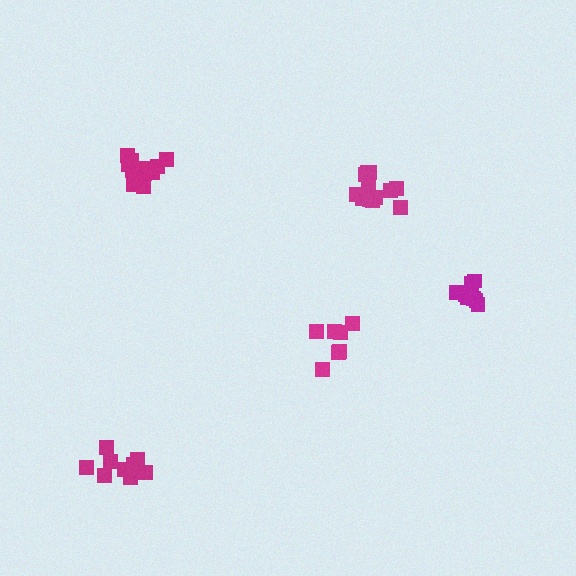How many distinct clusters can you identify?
There are 5 distinct clusters.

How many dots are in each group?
Group 1: 13 dots, Group 2: 12 dots, Group 3: 9 dots, Group 4: 9 dots, Group 5: 8 dots (51 total).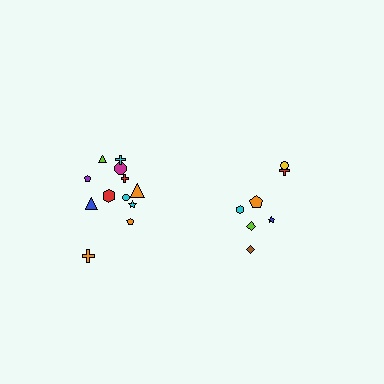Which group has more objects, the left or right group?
The left group.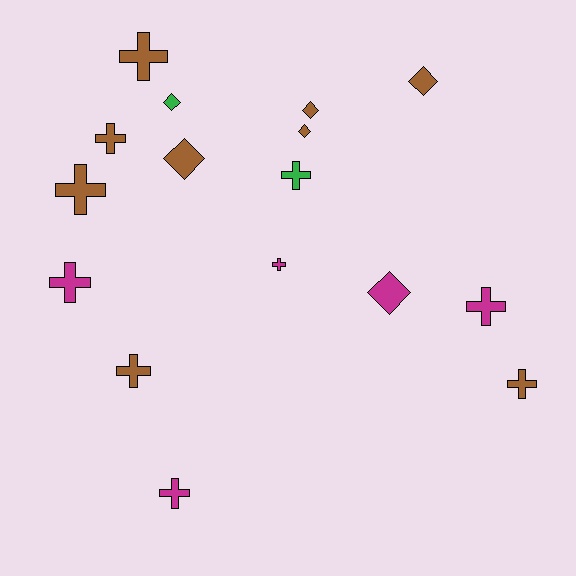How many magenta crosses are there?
There are 4 magenta crosses.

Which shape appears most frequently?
Cross, with 10 objects.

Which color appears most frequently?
Brown, with 9 objects.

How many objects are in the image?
There are 16 objects.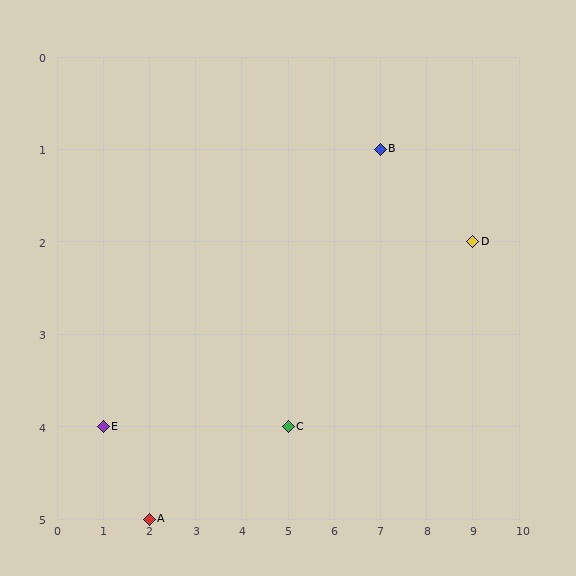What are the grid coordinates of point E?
Point E is at grid coordinates (1, 4).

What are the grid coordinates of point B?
Point B is at grid coordinates (7, 1).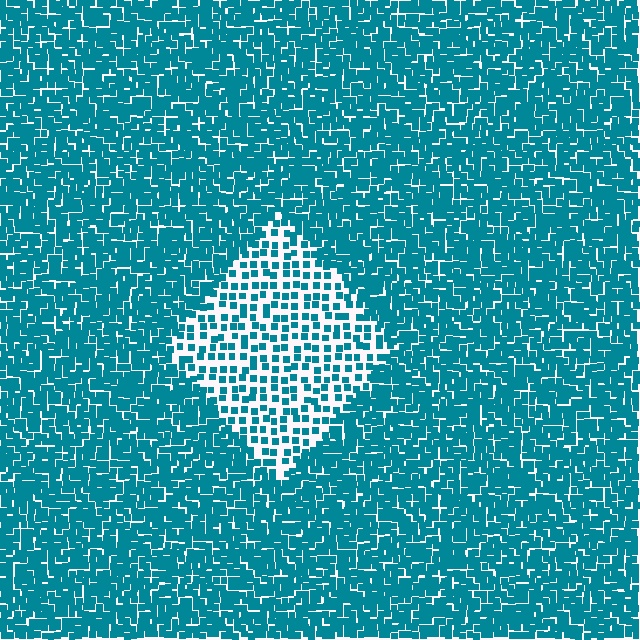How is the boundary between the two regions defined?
The boundary is defined by a change in element density (approximately 2.3x ratio). All elements are the same color, size, and shape.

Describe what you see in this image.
The image contains small teal elements arranged at two different densities. A diamond-shaped region is visible where the elements are less densely packed than the surrounding area.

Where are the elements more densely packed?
The elements are more densely packed outside the diamond boundary.